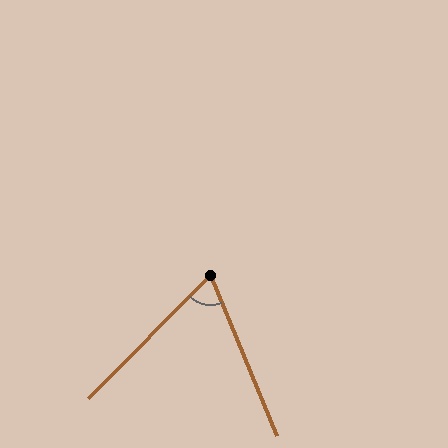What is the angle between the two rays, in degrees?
Approximately 67 degrees.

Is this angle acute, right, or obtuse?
It is acute.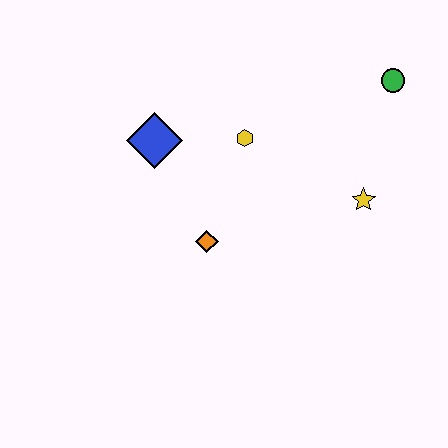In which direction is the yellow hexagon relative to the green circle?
The yellow hexagon is to the left of the green circle.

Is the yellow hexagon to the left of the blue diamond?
No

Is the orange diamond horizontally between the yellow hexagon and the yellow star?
No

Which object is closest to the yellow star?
The green circle is closest to the yellow star.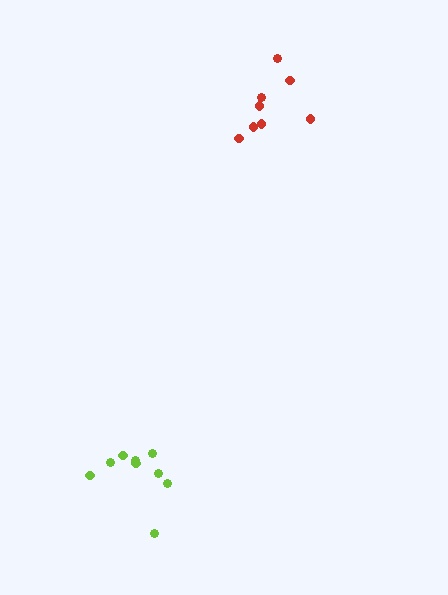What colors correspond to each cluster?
The clusters are colored: red, lime.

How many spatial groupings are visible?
There are 2 spatial groupings.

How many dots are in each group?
Group 1: 8 dots, Group 2: 9 dots (17 total).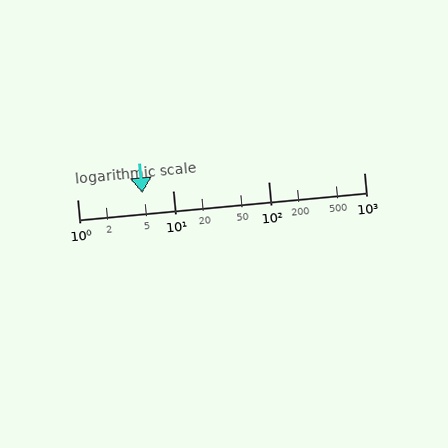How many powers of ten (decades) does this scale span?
The scale spans 3 decades, from 1 to 1000.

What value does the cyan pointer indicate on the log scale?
The pointer indicates approximately 4.8.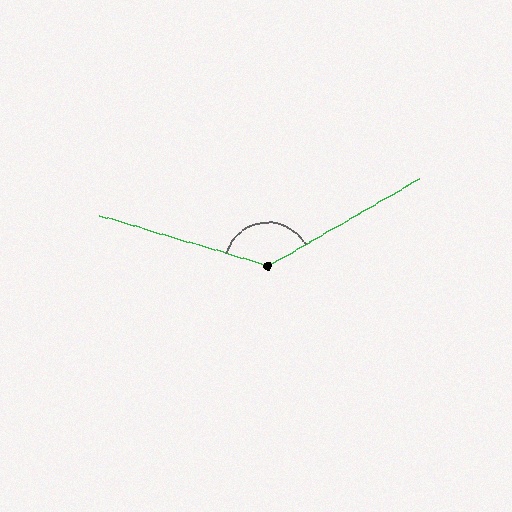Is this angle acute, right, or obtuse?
It is obtuse.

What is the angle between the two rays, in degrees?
Approximately 133 degrees.